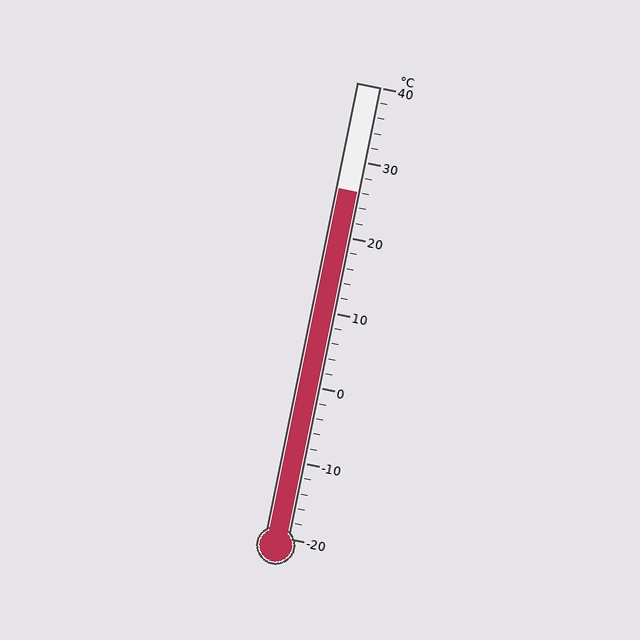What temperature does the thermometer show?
The thermometer shows approximately 26°C.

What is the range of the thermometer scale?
The thermometer scale ranges from -20°C to 40°C.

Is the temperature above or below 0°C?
The temperature is above 0°C.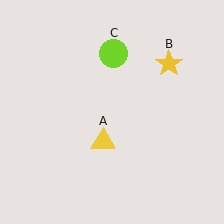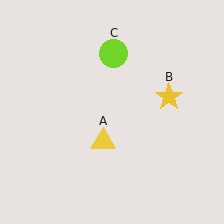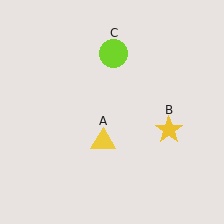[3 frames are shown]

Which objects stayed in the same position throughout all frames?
Yellow triangle (object A) and lime circle (object C) remained stationary.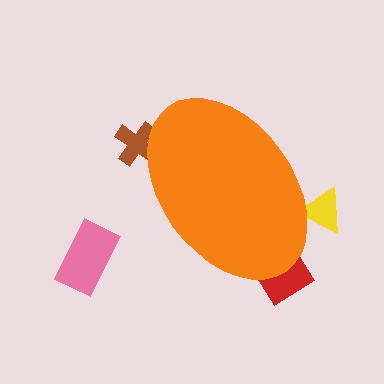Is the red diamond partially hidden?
Yes, the red diamond is partially hidden behind the orange ellipse.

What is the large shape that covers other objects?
An orange ellipse.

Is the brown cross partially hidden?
Yes, the brown cross is partially hidden behind the orange ellipse.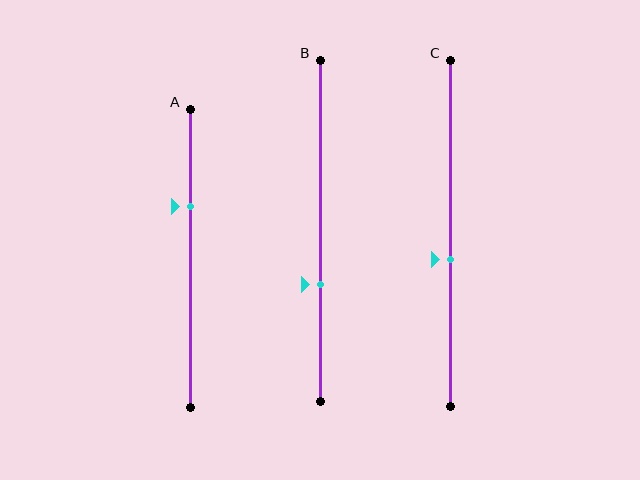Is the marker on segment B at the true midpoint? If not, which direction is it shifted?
No, the marker on segment B is shifted downward by about 16% of the segment length.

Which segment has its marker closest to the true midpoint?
Segment C has its marker closest to the true midpoint.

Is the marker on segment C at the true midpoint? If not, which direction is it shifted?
No, the marker on segment C is shifted downward by about 8% of the segment length.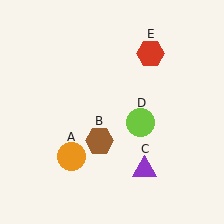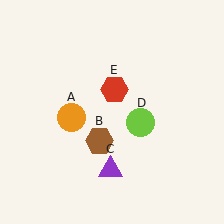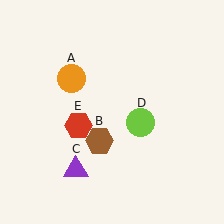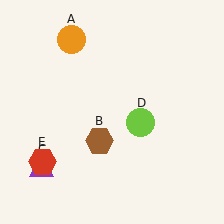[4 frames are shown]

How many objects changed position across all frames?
3 objects changed position: orange circle (object A), purple triangle (object C), red hexagon (object E).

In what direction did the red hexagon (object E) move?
The red hexagon (object E) moved down and to the left.